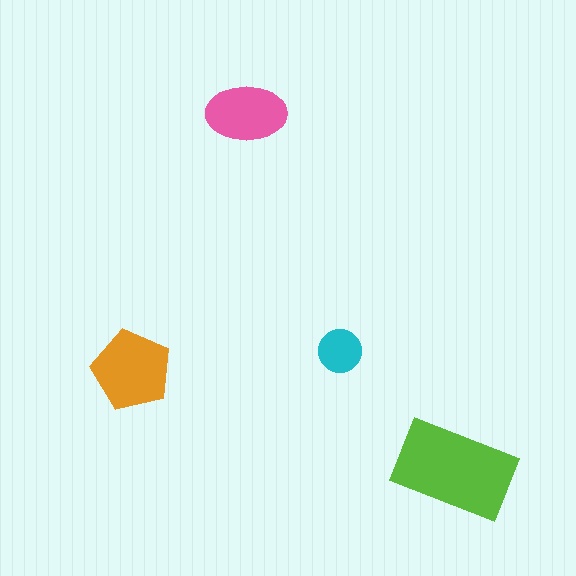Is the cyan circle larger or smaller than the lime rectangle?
Smaller.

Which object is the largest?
The lime rectangle.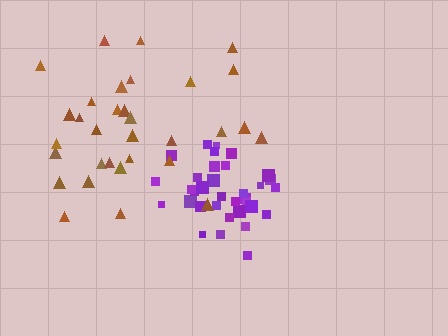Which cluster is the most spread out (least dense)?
Brown.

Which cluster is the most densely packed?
Purple.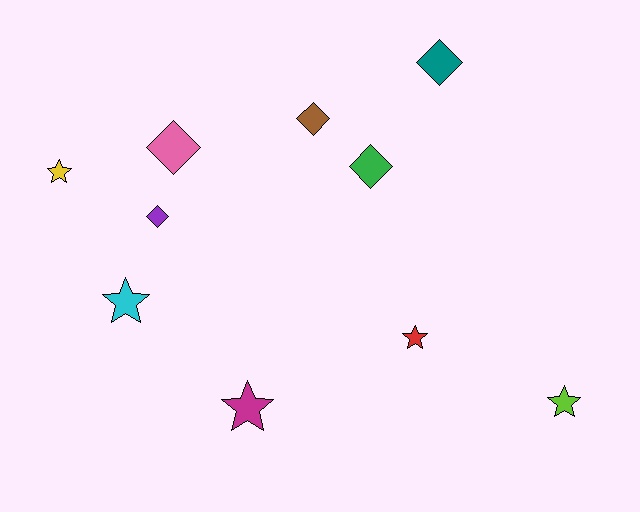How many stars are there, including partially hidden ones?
There are 5 stars.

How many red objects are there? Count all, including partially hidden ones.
There is 1 red object.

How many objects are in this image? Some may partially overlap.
There are 10 objects.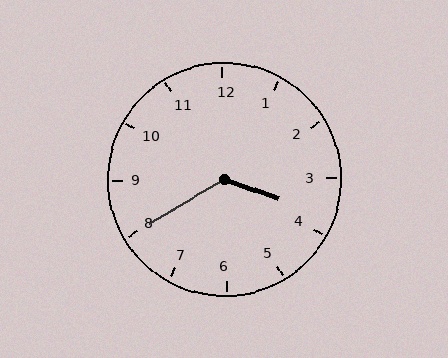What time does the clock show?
3:40.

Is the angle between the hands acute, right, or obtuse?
It is obtuse.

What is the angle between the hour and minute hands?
Approximately 130 degrees.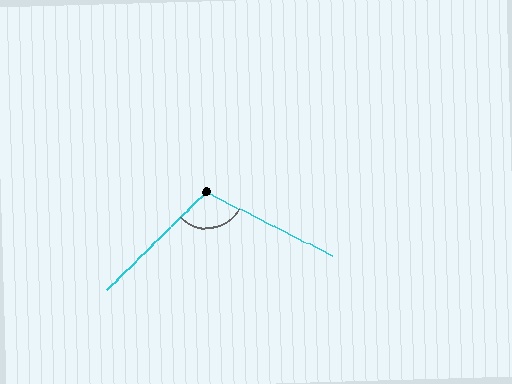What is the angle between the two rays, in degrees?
Approximately 109 degrees.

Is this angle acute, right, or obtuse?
It is obtuse.